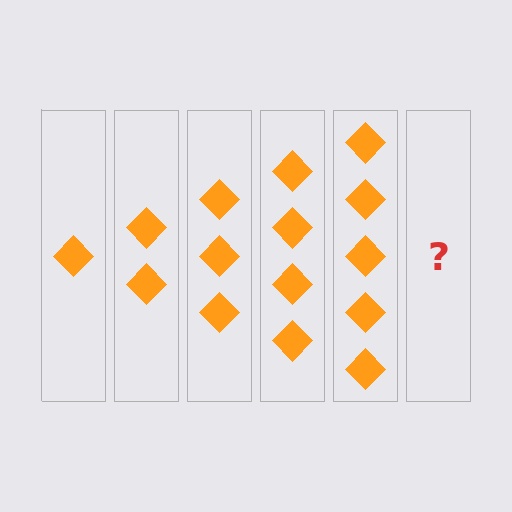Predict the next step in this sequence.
The next step is 6 diamonds.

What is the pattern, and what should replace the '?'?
The pattern is that each step adds one more diamond. The '?' should be 6 diamonds.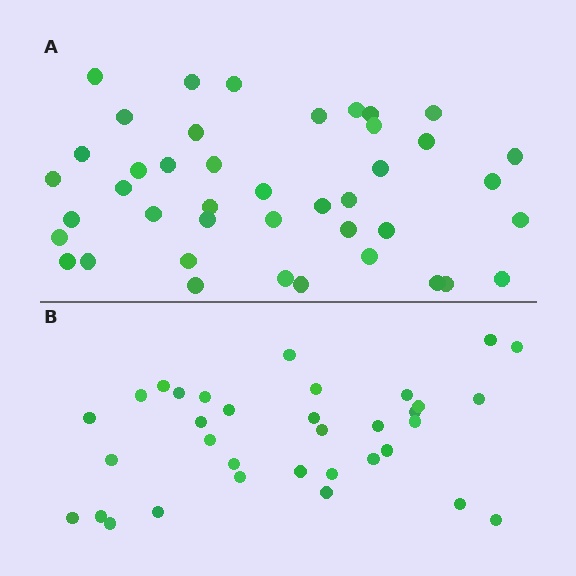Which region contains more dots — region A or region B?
Region A (the top region) has more dots.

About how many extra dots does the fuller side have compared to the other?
Region A has roughly 8 or so more dots than region B.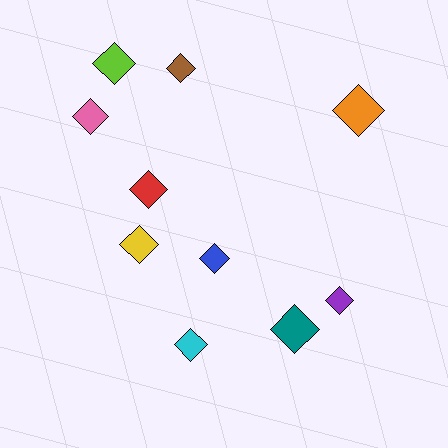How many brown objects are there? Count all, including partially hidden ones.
There is 1 brown object.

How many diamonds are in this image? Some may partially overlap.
There are 10 diamonds.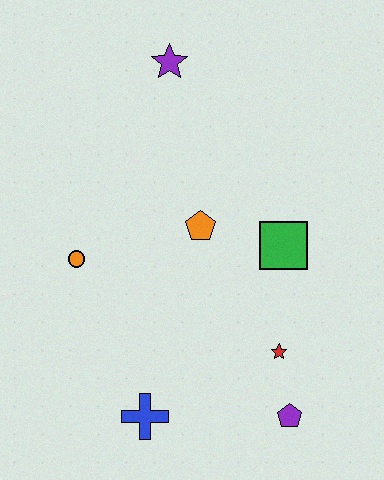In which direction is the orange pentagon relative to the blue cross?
The orange pentagon is above the blue cross.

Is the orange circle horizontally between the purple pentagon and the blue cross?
No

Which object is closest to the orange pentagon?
The green square is closest to the orange pentagon.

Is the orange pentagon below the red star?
No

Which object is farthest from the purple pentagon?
The purple star is farthest from the purple pentagon.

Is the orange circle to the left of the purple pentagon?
Yes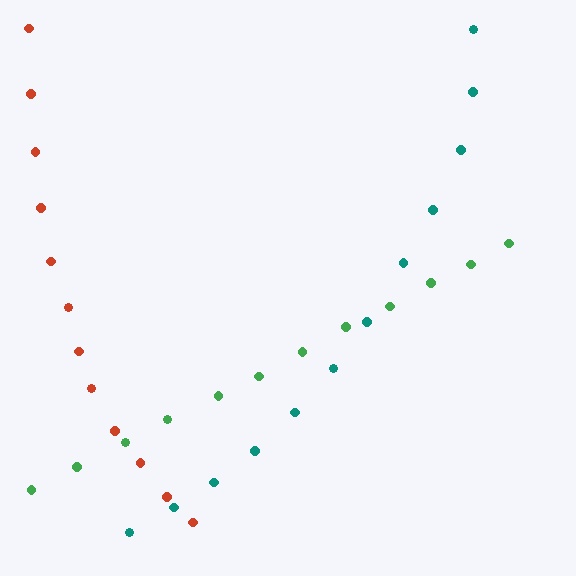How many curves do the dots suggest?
There are 3 distinct paths.